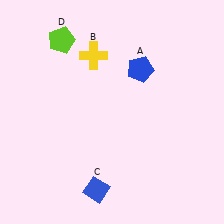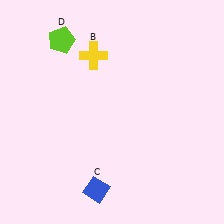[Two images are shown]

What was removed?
The blue pentagon (A) was removed in Image 2.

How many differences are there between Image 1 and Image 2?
There is 1 difference between the two images.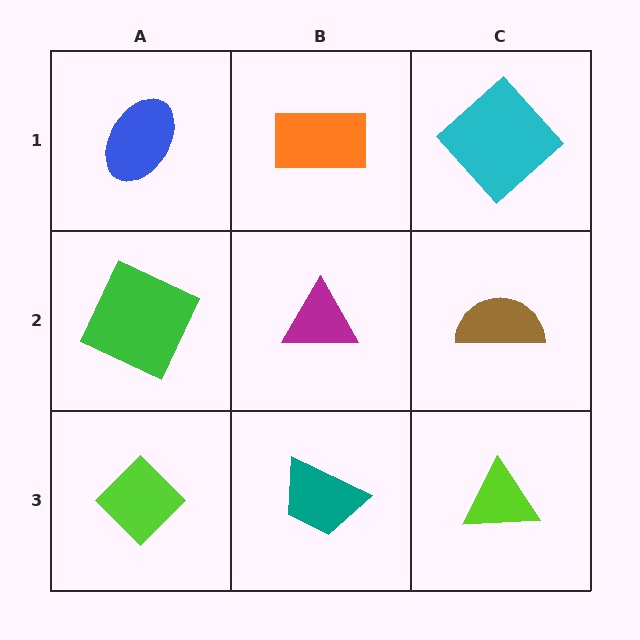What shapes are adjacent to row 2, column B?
An orange rectangle (row 1, column B), a teal trapezoid (row 3, column B), a green square (row 2, column A), a brown semicircle (row 2, column C).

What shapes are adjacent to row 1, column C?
A brown semicircle (row 2, column C), an orange rectangle (row 1, column B).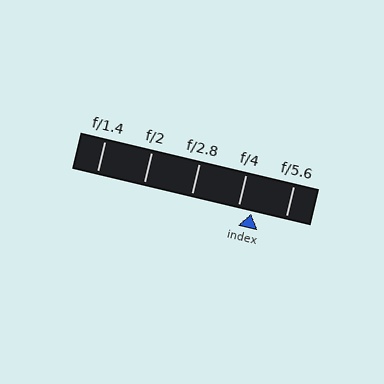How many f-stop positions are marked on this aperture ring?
There are 5 f-stop positions marked.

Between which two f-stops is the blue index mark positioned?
The index mark is between f/4 and f/5.6.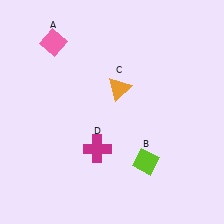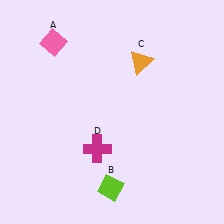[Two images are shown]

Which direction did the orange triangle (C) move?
The orange triangle (C) moved up.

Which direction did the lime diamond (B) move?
The lime diamond (B) moved left.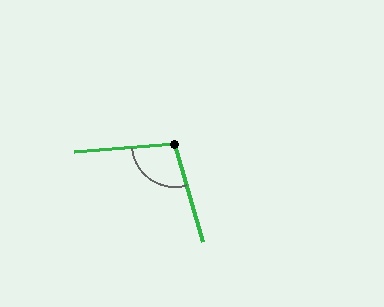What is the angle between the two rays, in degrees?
Approximately 101 degrees.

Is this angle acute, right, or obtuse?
It is obtuse.